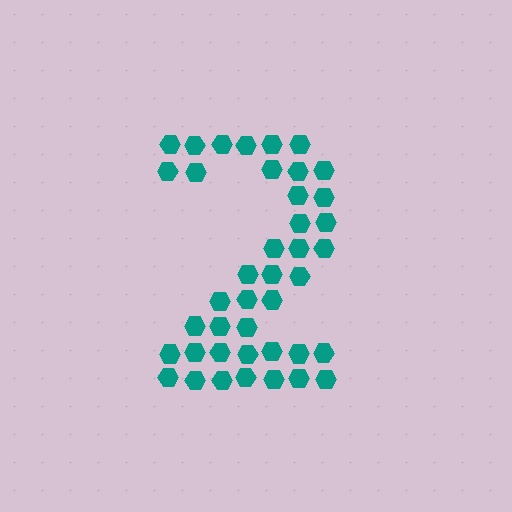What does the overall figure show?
The overall figure shows the digit 2.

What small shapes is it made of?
It is made of small hexagons.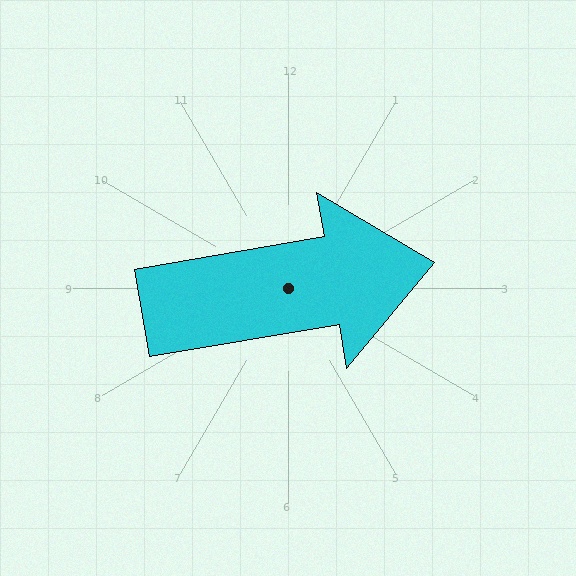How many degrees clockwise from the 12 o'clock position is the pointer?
Approximately 80 degrees.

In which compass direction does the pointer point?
East.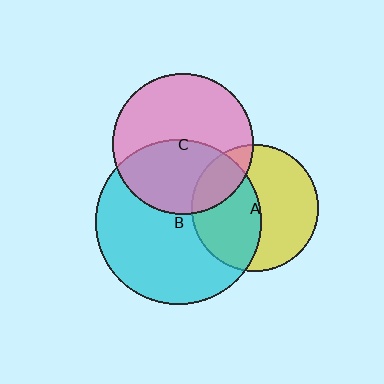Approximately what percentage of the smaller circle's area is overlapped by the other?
Approximately 45%.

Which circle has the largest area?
Circle B (cyan).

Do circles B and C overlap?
Yes.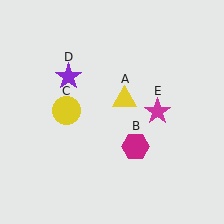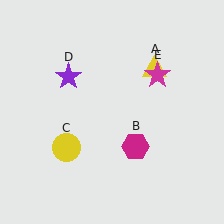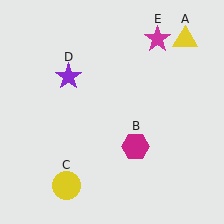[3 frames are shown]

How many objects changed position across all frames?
3 objects changed position: yellow triangle (object A), yellow circle (object C), magenta star (object E).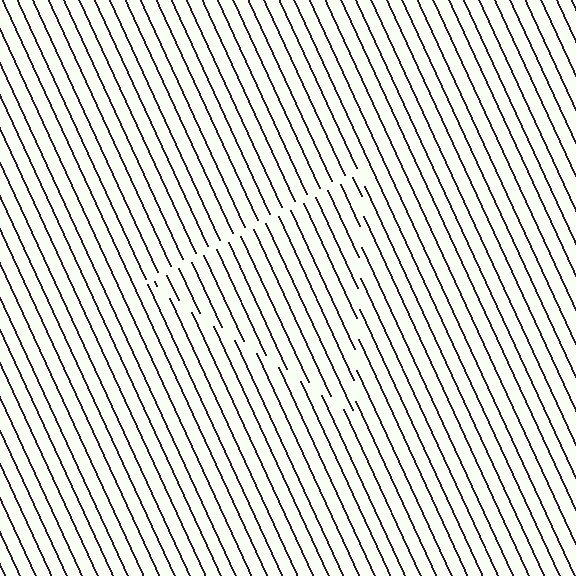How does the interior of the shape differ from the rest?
The interior of the shape contains the same grating, shifted by half a period — the contour is defined by the phase discontinuity where line-ends from the inner and outer gratings abut.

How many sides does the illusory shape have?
3 sides — the line-ends trace a triangle.